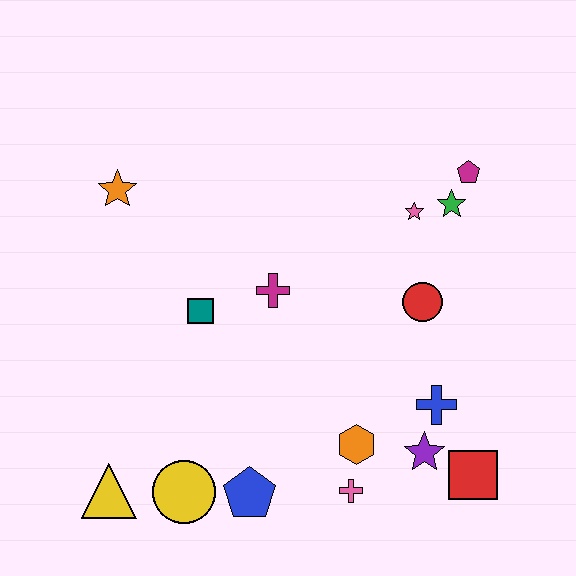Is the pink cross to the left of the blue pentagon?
No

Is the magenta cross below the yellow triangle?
No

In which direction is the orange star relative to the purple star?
The orange star is to the left of the purple star.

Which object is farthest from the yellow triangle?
The magenta pentagon is farthest from the yellow triangle.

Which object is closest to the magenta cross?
The teal square is closest to the magenta cross.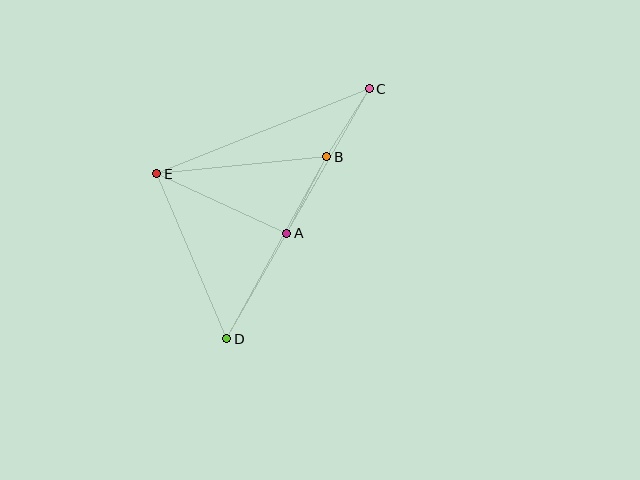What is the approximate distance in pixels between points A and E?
The distance between A and E is approximately 143 pixels.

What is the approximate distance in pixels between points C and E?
The distance between C and E is approximately 229 pixels.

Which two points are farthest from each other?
Points C and D are farthest from each other.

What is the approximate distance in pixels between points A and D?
The distance between A and D is approximately 121 pixels.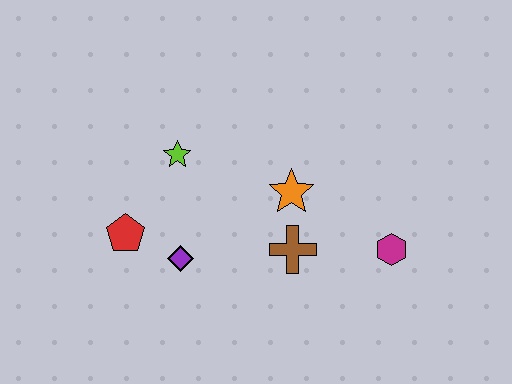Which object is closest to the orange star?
The brown cross is closest to the orange star.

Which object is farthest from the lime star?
The magenta hexagon is farthest from the lime star.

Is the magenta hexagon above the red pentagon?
No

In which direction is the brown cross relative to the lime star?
The brown cross is to the right of the lime star.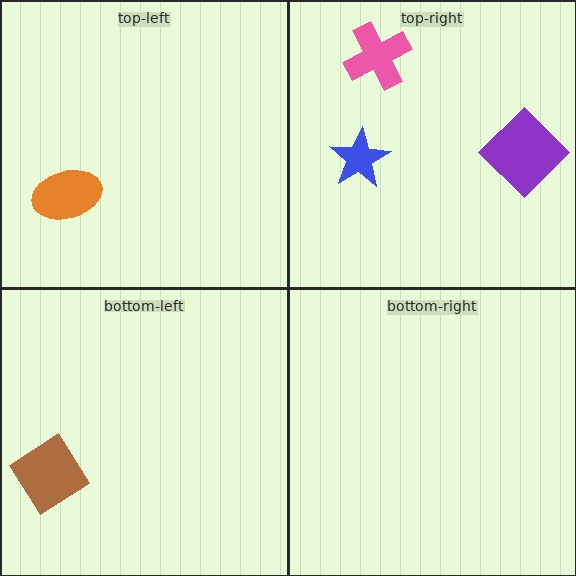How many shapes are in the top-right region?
3.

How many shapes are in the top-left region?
1.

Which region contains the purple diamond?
The top-right region.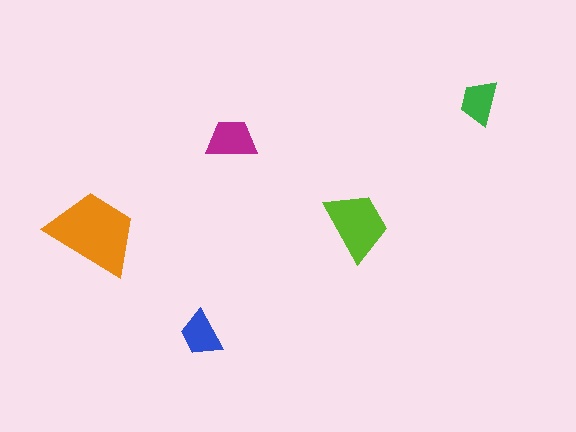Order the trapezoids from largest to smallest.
the orange one, the lime one, the magenta one, the blue one, the green one.